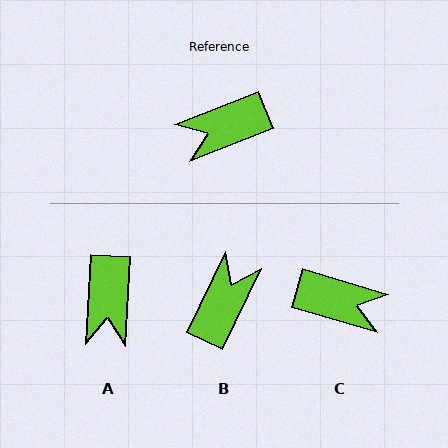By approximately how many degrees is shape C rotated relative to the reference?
Approximately 142 degrees counter-clockwise.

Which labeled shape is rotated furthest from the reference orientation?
C, about 142 degrees away.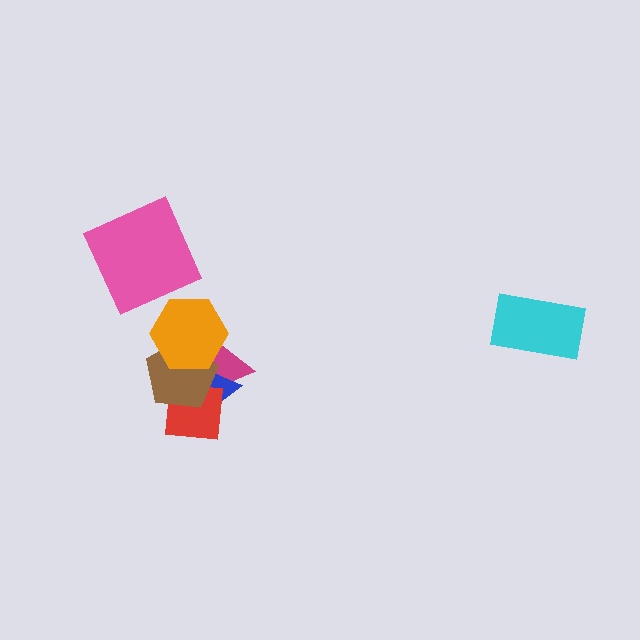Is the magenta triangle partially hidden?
Yes, it is partially covered by another shape.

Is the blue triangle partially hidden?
Yes, it is partially covered by another shape.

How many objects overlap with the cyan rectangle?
0 objects overlap with the cyan rectangle.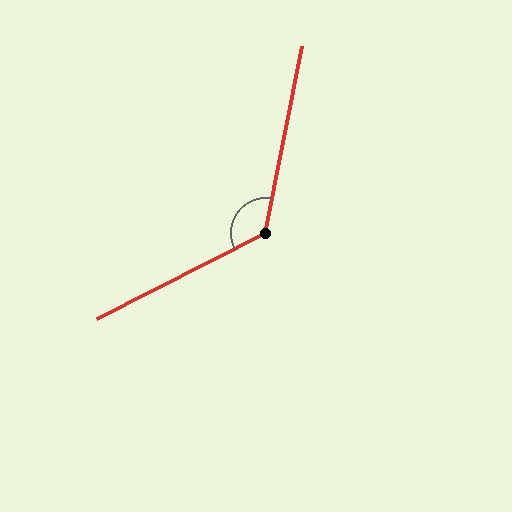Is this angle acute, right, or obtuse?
It is obtuse.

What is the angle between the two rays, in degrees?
Approximately 128 degrees.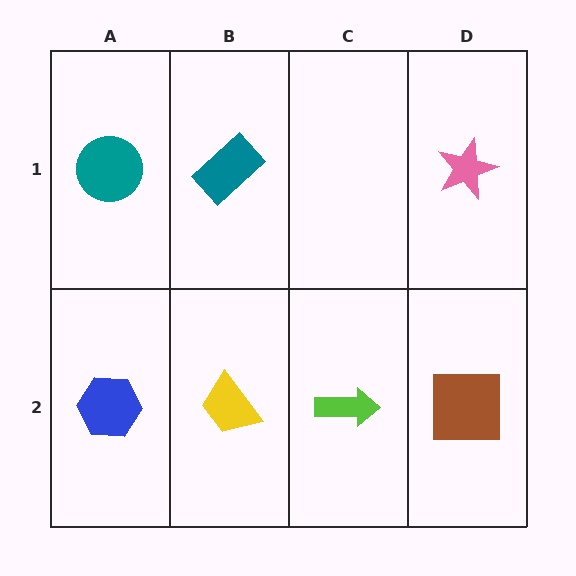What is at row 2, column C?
A lime arrow.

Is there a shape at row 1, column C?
No, that cell is empty.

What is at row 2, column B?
A yellow trapezoid.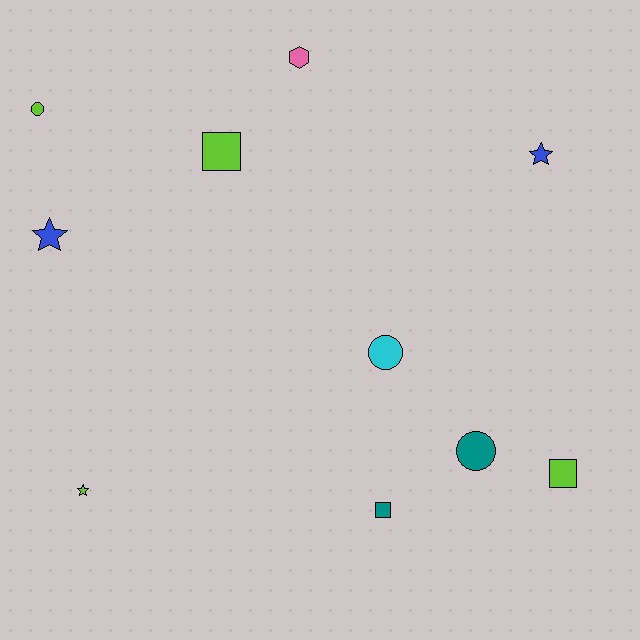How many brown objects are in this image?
There are no brown objects.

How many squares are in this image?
There are 3 squares.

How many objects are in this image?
There are 10 objects.